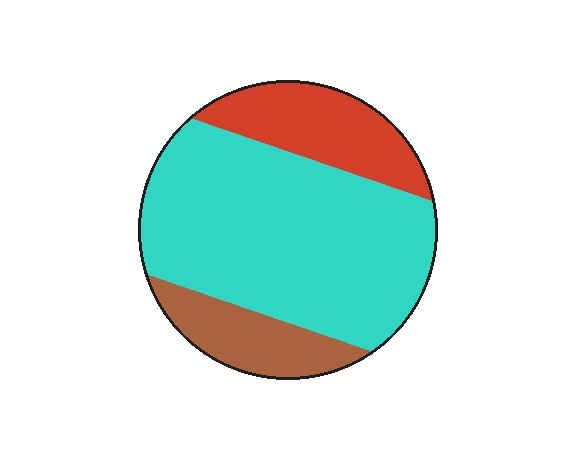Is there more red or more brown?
Red.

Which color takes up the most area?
Cyan, at roughly 65%.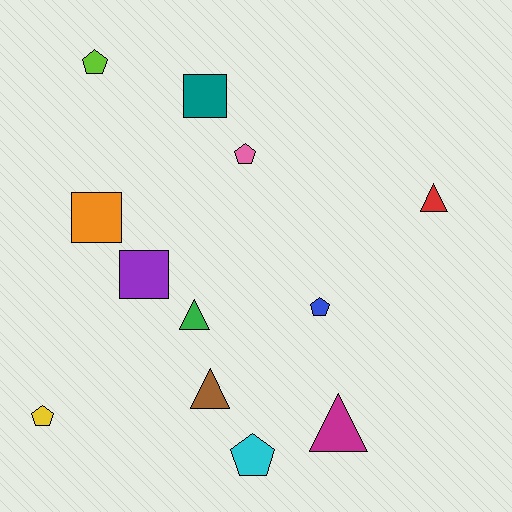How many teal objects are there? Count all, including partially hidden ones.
There is 1 teal object.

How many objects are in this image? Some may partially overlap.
There are 12 objects.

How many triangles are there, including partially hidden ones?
There are 4 triangles.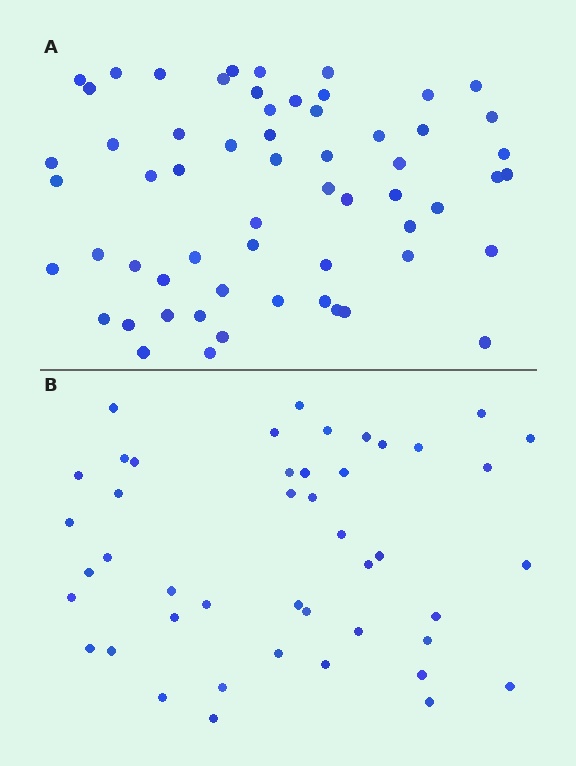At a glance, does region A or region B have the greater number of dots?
Region A (the top region) has more dots.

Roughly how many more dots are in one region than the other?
Region A has approximately 15 more dots than region B.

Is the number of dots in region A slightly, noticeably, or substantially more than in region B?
Region A has noticeably more, but not dramatically so. The ratio is roughly 1.3 to 1.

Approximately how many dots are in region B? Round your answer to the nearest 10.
About 40 dots. (The exact count is 45, which rounds to 40.)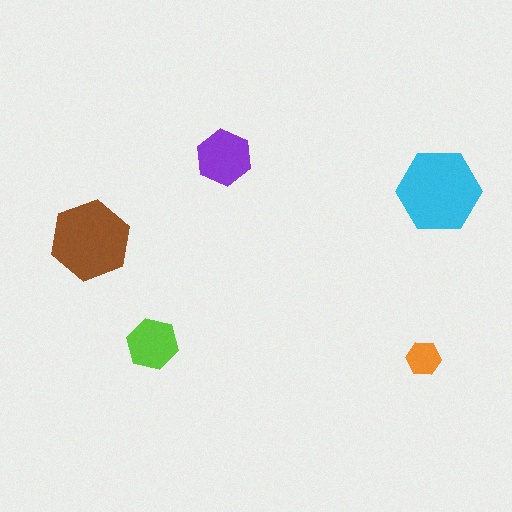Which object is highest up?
The purple hexagon is topmost.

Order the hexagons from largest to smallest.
the cyan one, the brown one, the purple one, the lime one, the orange one.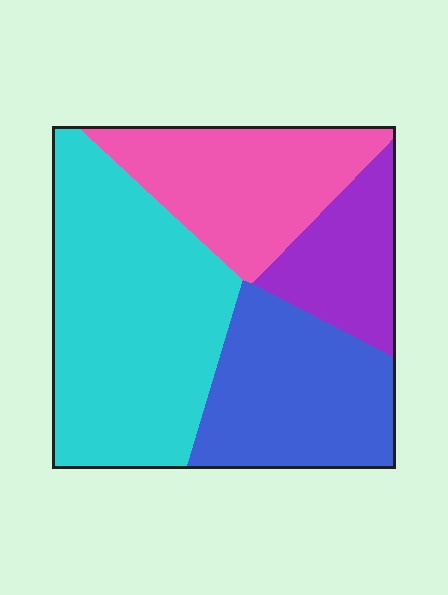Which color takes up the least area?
Purple, at roughly 15%.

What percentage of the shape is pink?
Pink covers 22% of the shape.